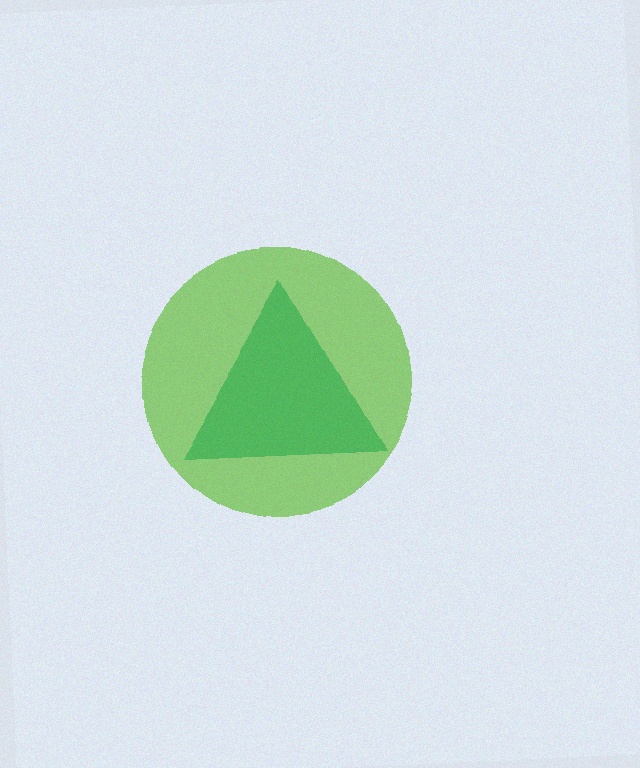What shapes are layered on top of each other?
The layered shapes are: a teal triangle, a lime circle.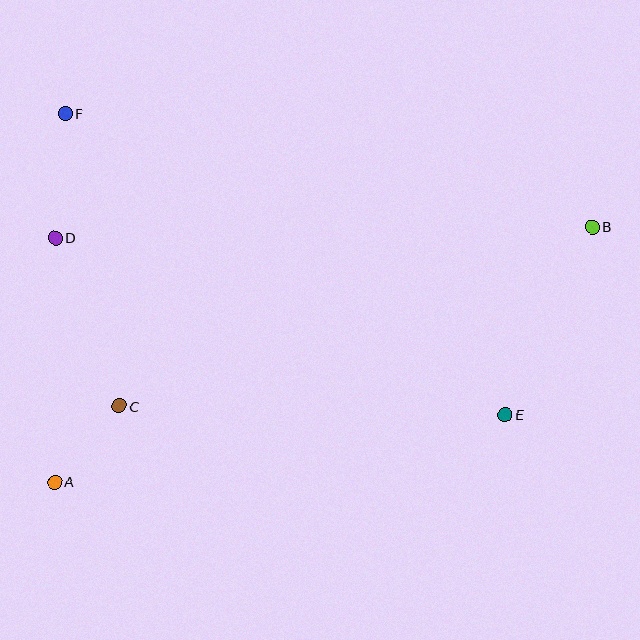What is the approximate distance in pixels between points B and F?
The distance between B and F is approximately 539 pixels.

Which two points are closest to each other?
Points A and C are closest to each other.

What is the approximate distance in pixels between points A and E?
The distance between A and E is approximately 455 pixels.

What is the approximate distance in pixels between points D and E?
The distance between D and E is approximately 483 pixels.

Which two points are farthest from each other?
Points A and B are farthest from each other.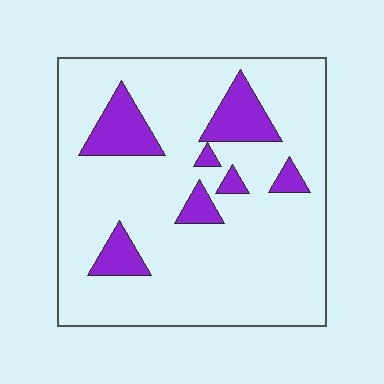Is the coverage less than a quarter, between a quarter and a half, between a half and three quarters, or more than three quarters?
Less than a quarter.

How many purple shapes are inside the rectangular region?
7.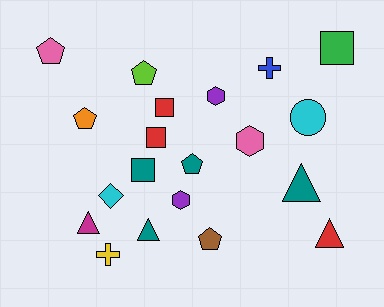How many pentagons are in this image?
There are 5 pentagons.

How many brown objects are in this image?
There is 1 brown object.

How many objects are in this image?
There are 20 objects.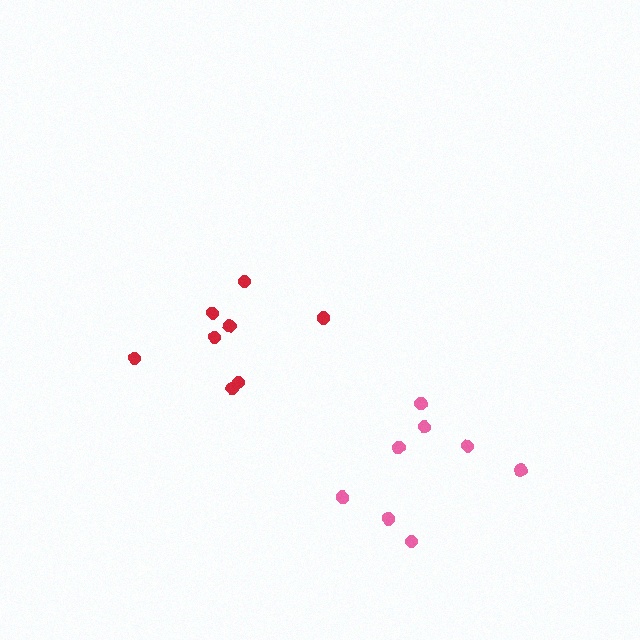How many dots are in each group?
Group 1: 8 dots, Group 2: 8 dots (16 total).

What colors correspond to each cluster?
The clusters are colored: red, pink.